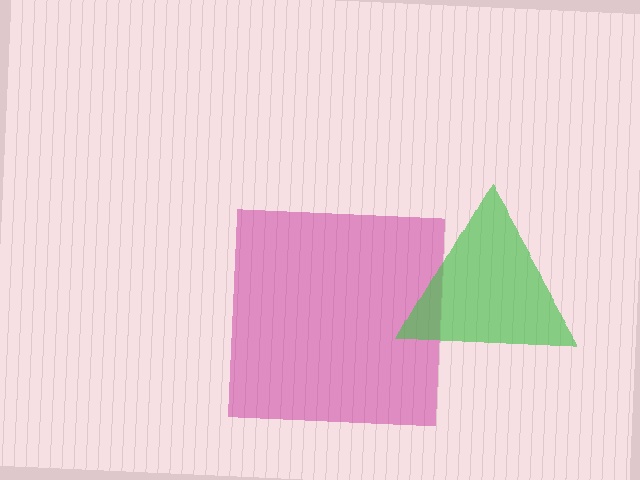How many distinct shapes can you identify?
There are 2 distinct shapes: a magenta square, a green triangle.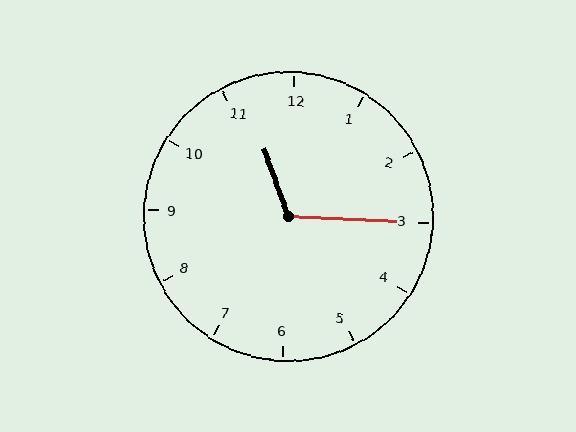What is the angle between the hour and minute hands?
Approximately 112 degrees.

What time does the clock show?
11:15.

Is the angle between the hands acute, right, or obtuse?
It is obtuse.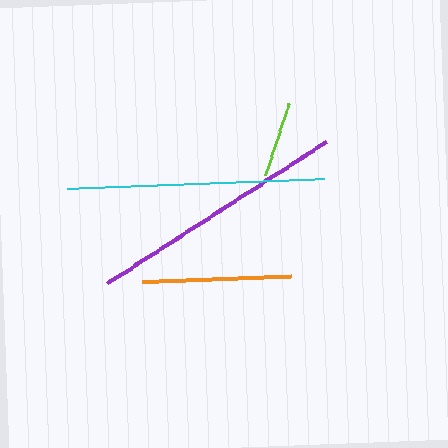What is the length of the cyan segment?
The cyan segment is approximately 258 pixels long.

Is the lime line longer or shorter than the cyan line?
The cyan line is longer than the lime line.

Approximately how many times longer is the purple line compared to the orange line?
The purple line is approximately 1.7 times the length of the orange line.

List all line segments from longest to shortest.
From longest to shortest: purple, cyan, orange, lime.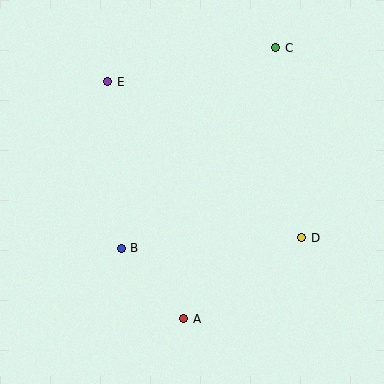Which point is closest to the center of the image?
Point B at (121, 248) is closest to the center.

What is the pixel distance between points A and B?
The distance between A and B is 94 pixels.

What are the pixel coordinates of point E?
Point E is at (108, 82).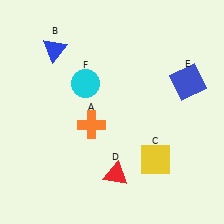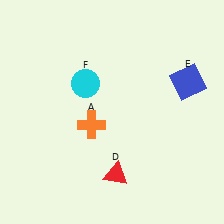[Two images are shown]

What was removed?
The blue triangle (B), the yellow square (C) were removed in Image 2.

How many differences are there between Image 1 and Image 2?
There are 2 differences between the two images.